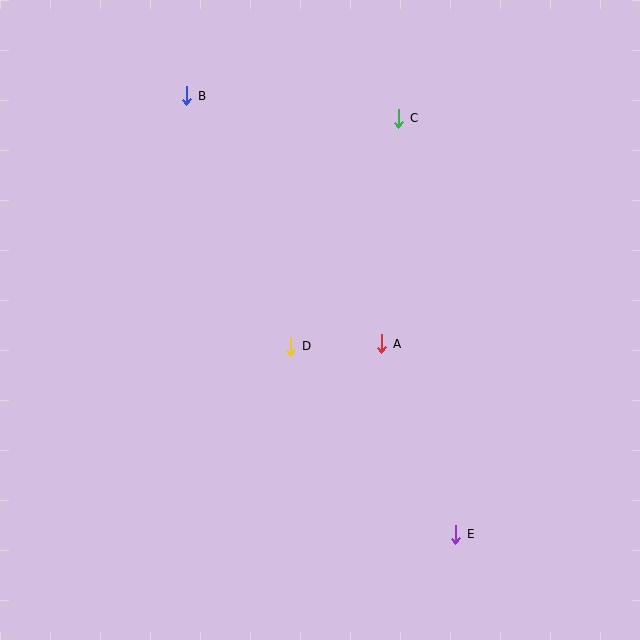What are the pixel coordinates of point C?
Point C is at (399, 118).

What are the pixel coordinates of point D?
Point D is at (291, 346).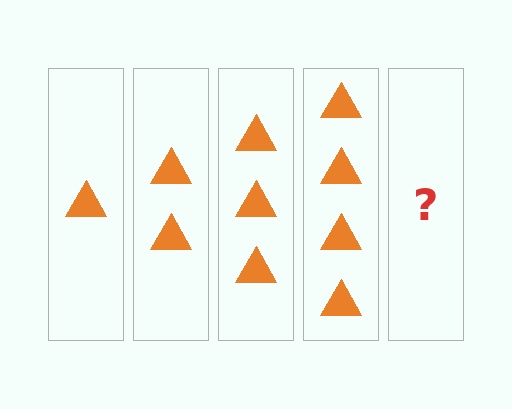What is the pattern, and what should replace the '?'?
The pattern is that each step adds one more triangle. The '?' should be 5 triangles.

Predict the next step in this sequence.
The next step is 5 triangles.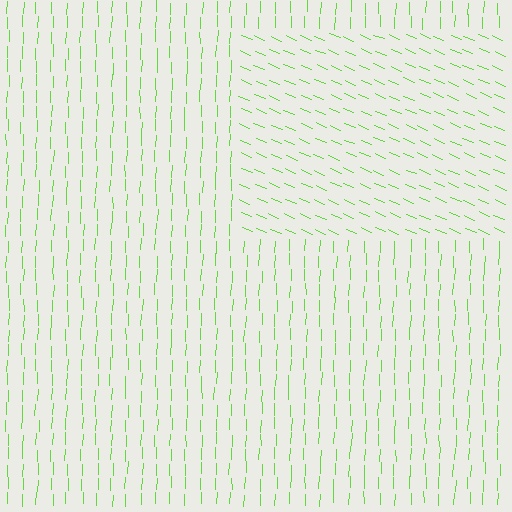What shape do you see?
I see a rectangle.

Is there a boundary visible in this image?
Yes, there is a texture boundary formed by a change in line orientation.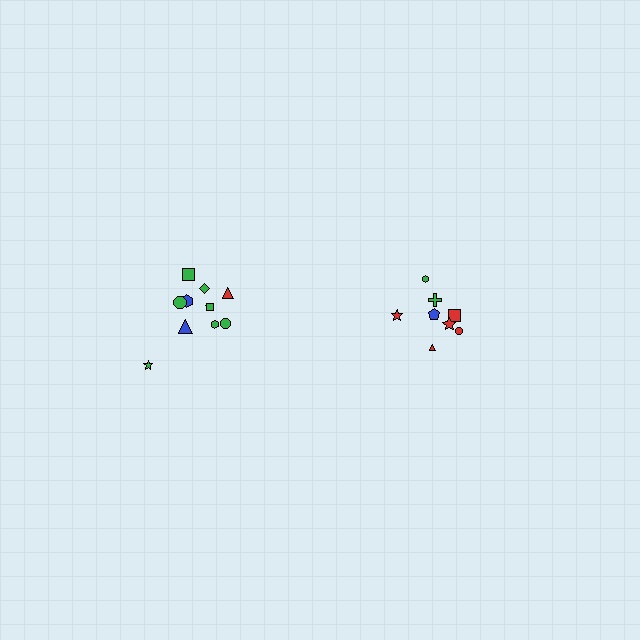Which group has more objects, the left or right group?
The left group.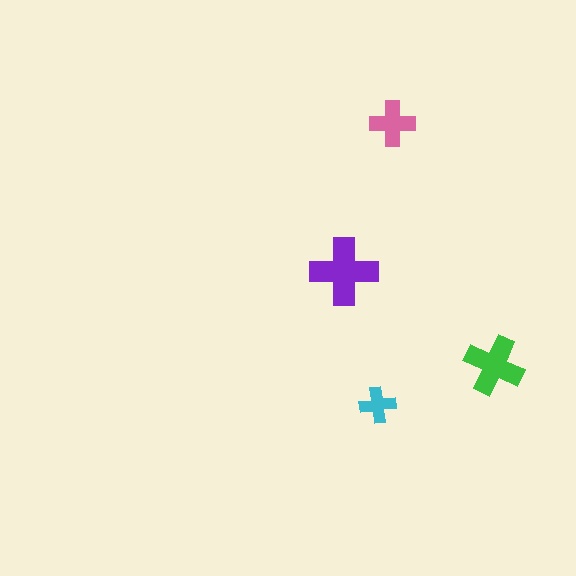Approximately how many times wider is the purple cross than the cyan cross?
About 2 times wider.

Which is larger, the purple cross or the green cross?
The purple one.